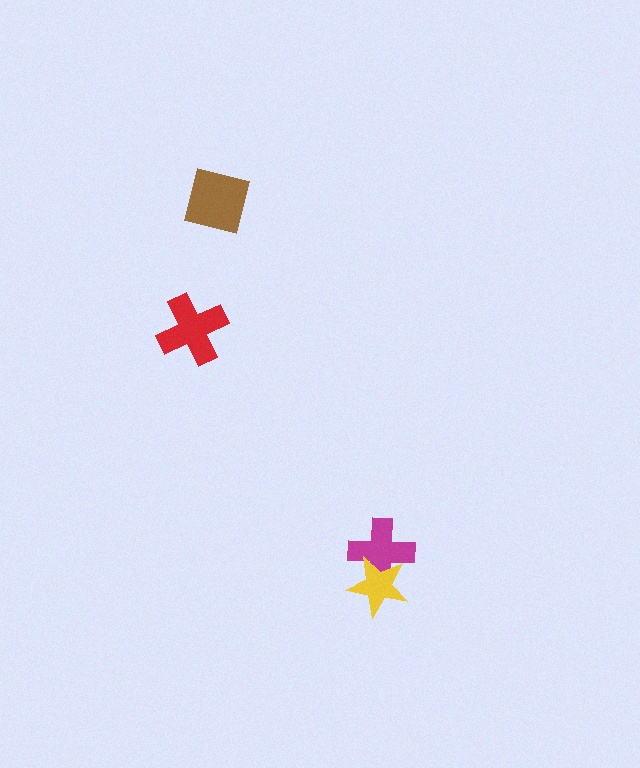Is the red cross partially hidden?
No, no other shape covers it.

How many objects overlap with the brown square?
0 objects overlap with the brown square.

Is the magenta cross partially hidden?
Yes, it is partially covered by another shape.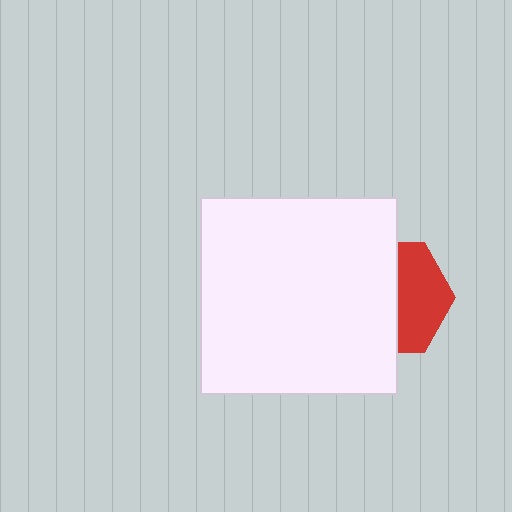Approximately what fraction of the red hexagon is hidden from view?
Roughly 55% of the red hexagon is hidden behind the white rectangle.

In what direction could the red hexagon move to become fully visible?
The red hexagon could move right. That would shift it out from behind the white rectangle entirely.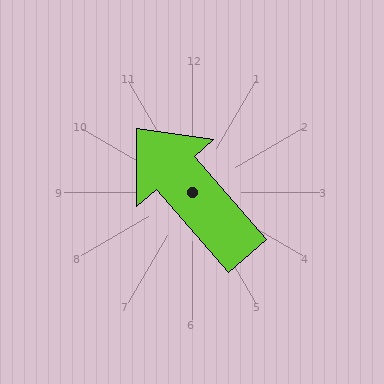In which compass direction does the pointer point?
Northwest.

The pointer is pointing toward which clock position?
Roughly 11 o'clock.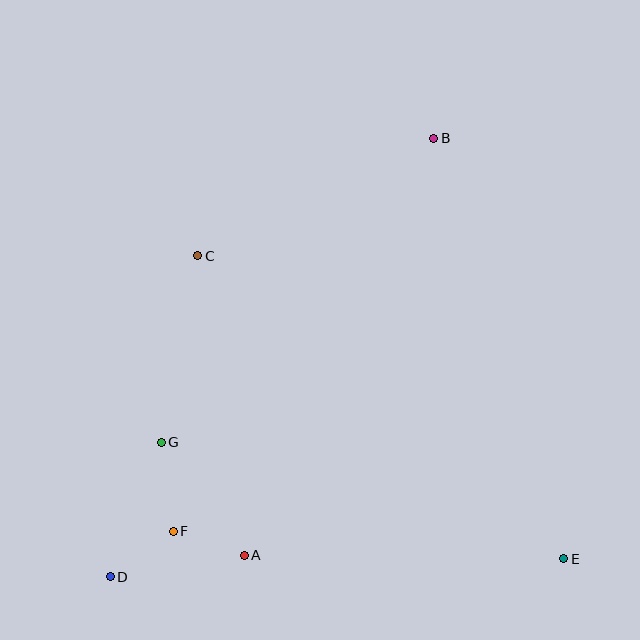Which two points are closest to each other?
Points A and F are closest to each other.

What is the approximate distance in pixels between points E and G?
The distance between E and G is approximately 419 pixels.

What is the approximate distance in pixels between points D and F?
The distance between D and F is approximately 78 pixels.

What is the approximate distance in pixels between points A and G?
The distance between A and G is approximately 140 pixels.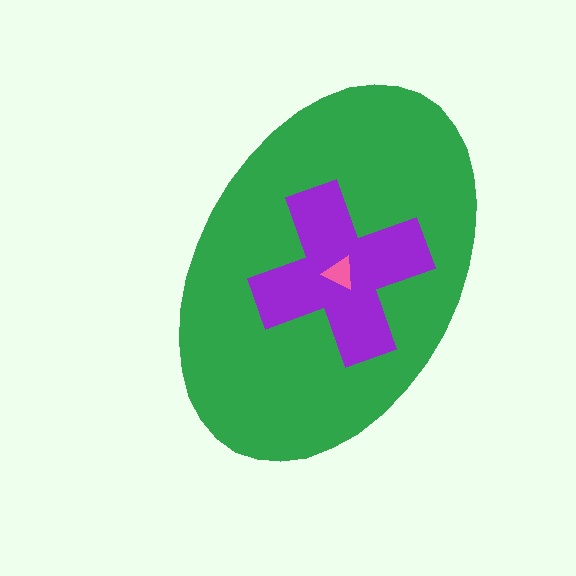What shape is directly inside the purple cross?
The pink triangle.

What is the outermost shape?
The green ellipse.